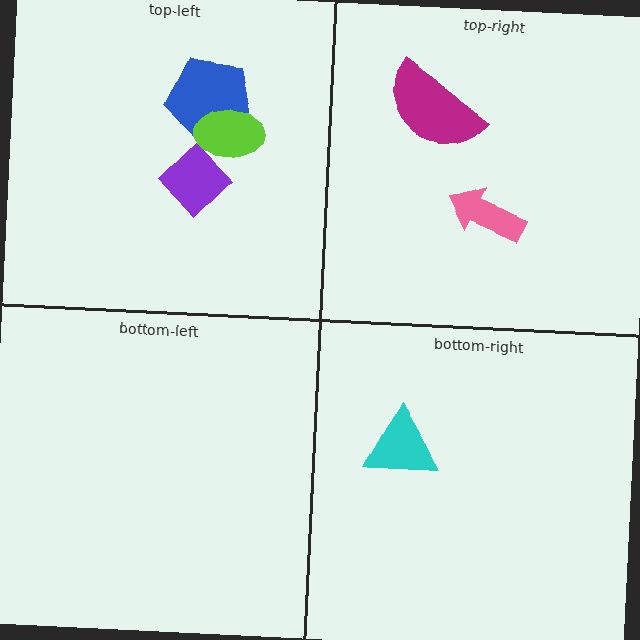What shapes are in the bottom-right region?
The cyan triangle.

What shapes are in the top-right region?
The pink arrow, the magenta semicircle.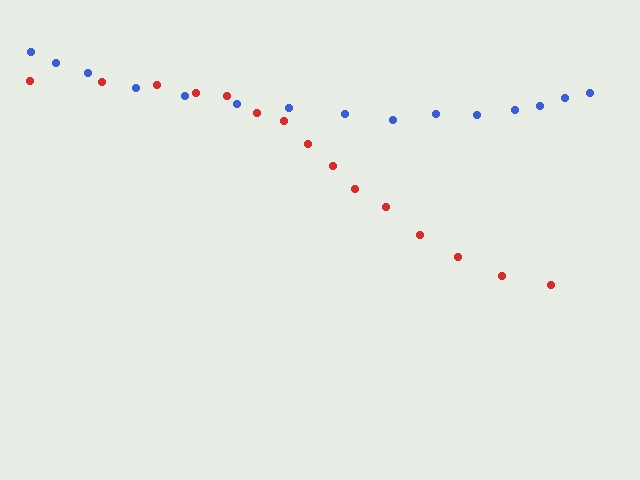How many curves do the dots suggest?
There are 2 distinct paths.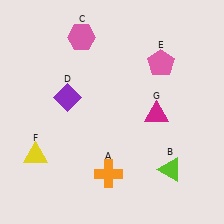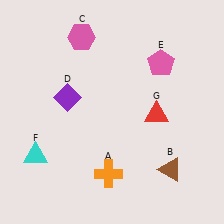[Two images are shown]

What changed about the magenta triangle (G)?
In Image 1, G is magenta. In Image 2, it changed to red.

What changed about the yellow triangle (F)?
In Image 1, F is yellow. In Image 2, it changed to cyan.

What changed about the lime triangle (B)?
In Image 1, B is lime. In Image 2, it changed to brown.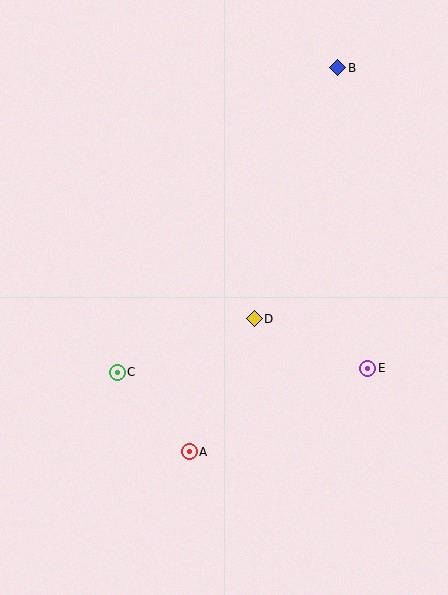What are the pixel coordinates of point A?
Point A is at (189, 452).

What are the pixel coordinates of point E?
Point E is at (368, 368).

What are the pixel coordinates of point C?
Point C is at (117, 372).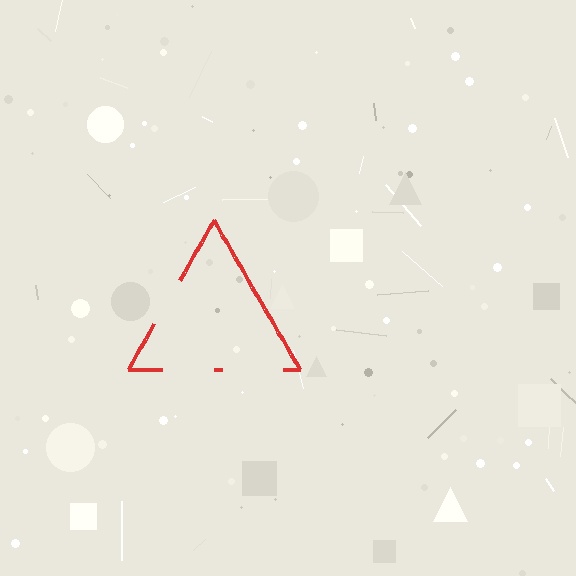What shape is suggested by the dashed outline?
The dashed outline suggests a triangle.